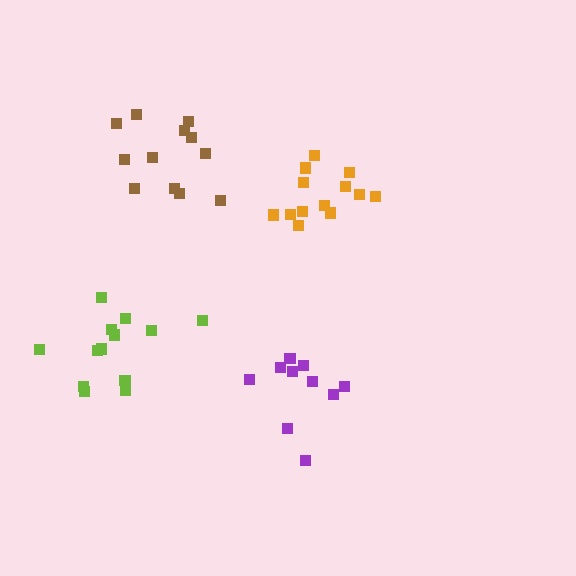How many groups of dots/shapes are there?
There are 4 groups.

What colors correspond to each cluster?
The clusters are colored: purple, brown, lime, orange.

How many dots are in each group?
Group 1: 10 dots, Group 2: 13 dots, Group 3: 13 dots, Group 4: 13 dots (49 total).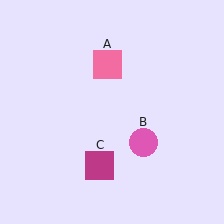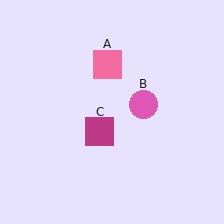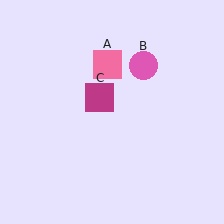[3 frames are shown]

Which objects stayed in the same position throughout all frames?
Pink square (object A) remained stationary.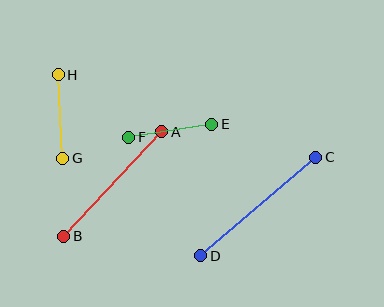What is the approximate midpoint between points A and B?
The midpoint is at approximately (113, 184) pixels.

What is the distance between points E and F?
The distance is approximately 84 pixels.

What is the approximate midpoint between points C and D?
The midpoint is at approximately (258, 207) pixels.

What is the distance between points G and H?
The distance is approximately 83 pixels.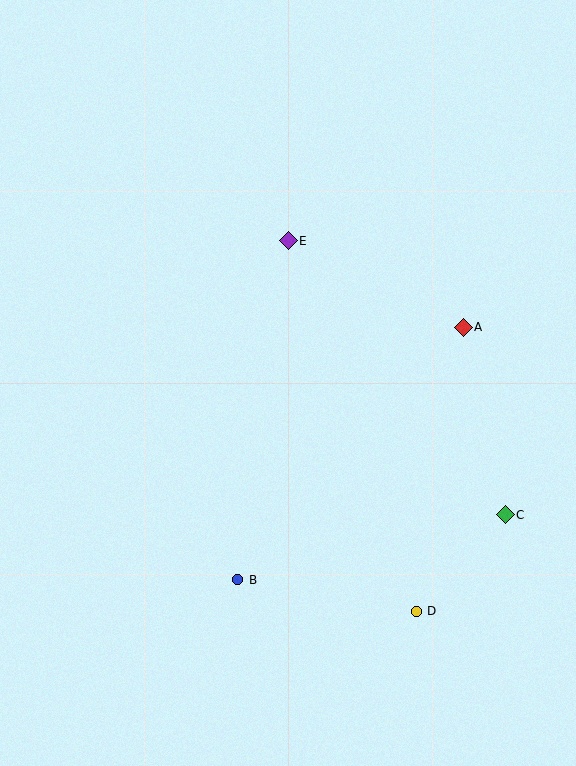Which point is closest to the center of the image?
Point E at (288, 241) is closest to the center.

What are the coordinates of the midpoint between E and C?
The midpoint between E and C is at (397, 378).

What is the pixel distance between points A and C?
The distance between A and C is 192 pixels.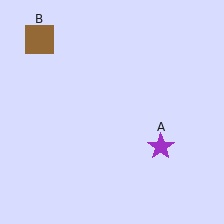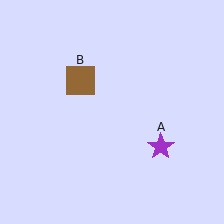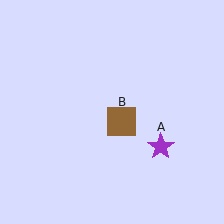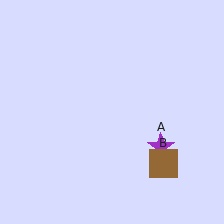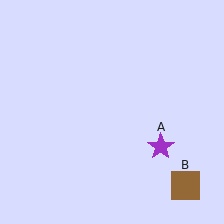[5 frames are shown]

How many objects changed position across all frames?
1 object changed position: brown square (object B).